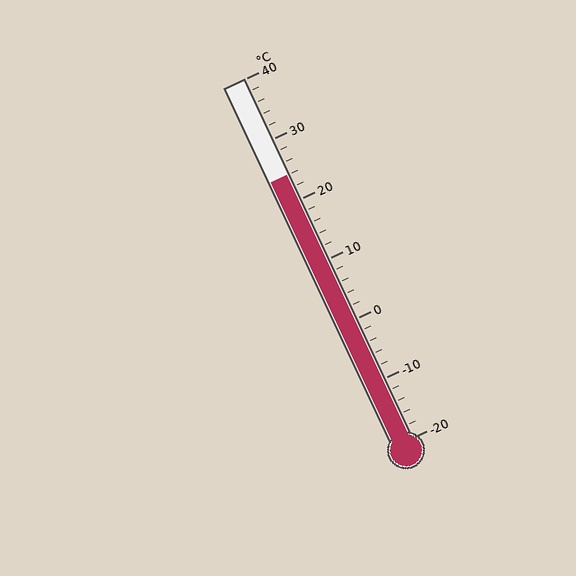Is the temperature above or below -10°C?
The temperature is above -10°C.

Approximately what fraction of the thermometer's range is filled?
The thermometer is filled to approximately 75% of its range.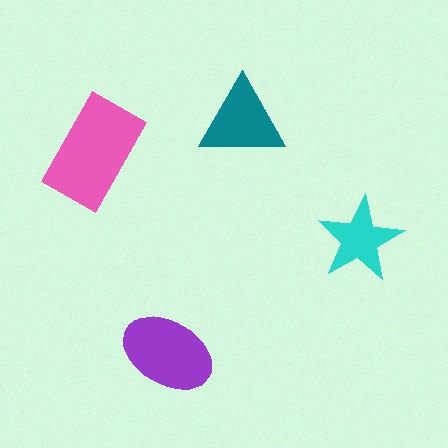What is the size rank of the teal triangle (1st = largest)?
3rd.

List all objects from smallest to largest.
The cyan star, the teal triangle, the purple ellipse, the pink rectangle.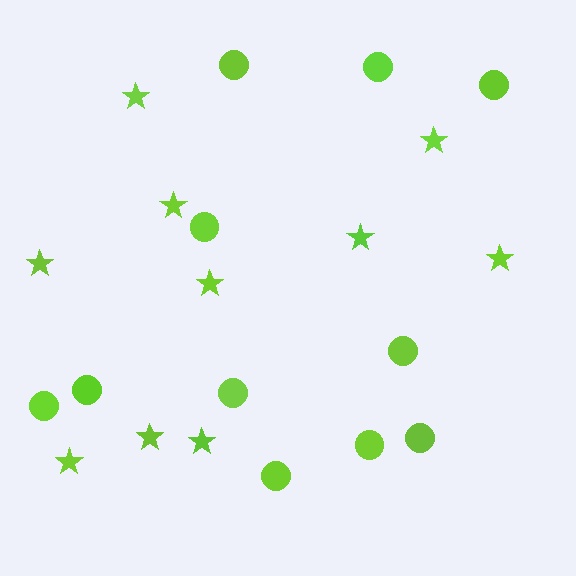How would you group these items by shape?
There are 2 groups: one group of stars (10) and one group of circles (11).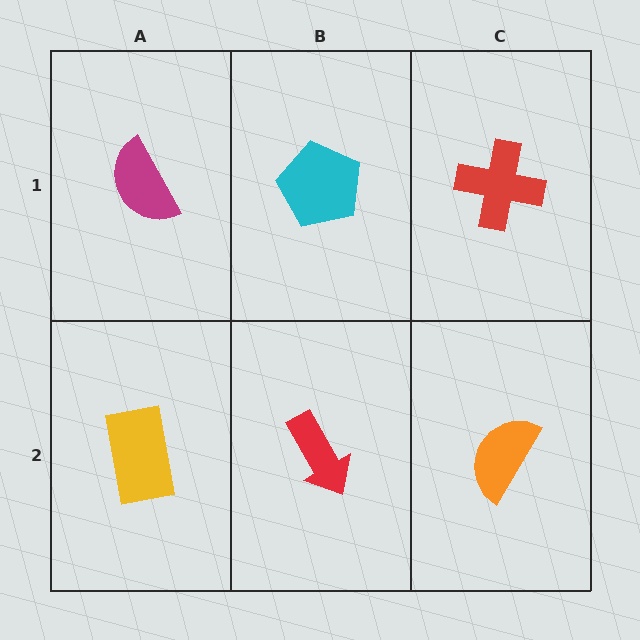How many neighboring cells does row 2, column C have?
2.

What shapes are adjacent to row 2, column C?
A red cross (row 1, column C), a red arrow (row 2, column B).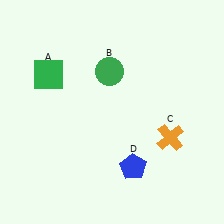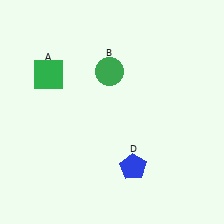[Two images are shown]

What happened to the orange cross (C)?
The orange cross (C) was removed in Image 2. It was in the bottom-right area of Image 1.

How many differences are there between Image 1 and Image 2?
There is 1 difference between the two images.